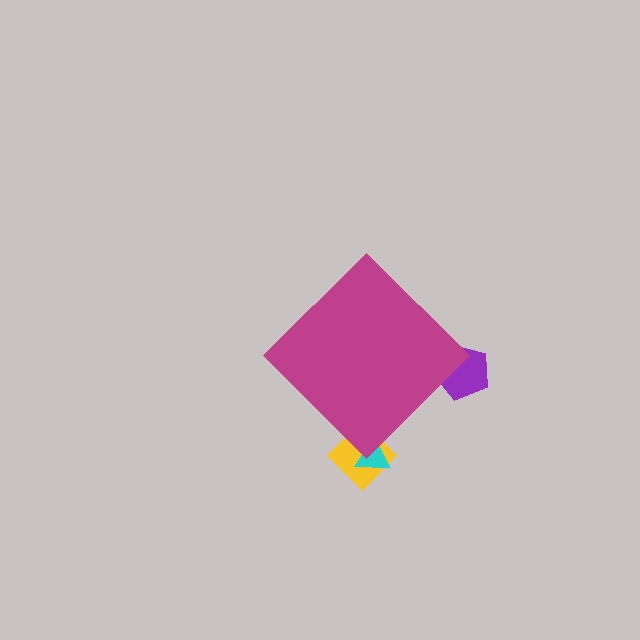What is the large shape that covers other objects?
A magenta diamond.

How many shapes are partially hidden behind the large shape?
3 shapes are partially hidden.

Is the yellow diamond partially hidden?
Yes, the yellow diamond is partially hidden behind the magenta diamond.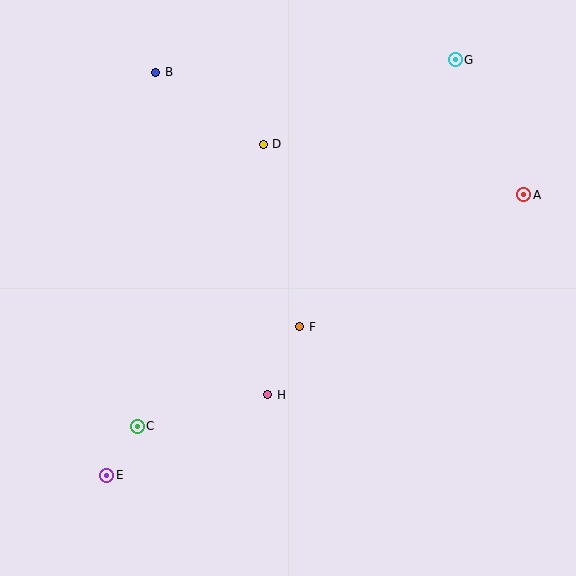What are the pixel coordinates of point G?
Point G is at (455, 60).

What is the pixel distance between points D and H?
The distance between D and H is 250 pixels.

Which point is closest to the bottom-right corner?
Point H is closest to the bottom-right corner.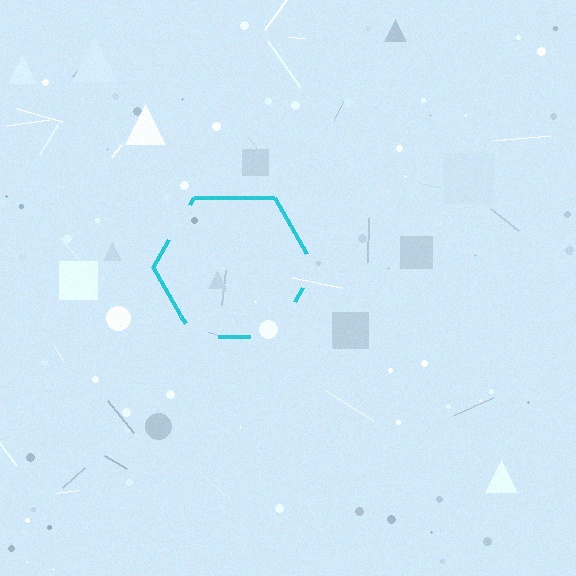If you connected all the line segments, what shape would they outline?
They would outline a hexagon.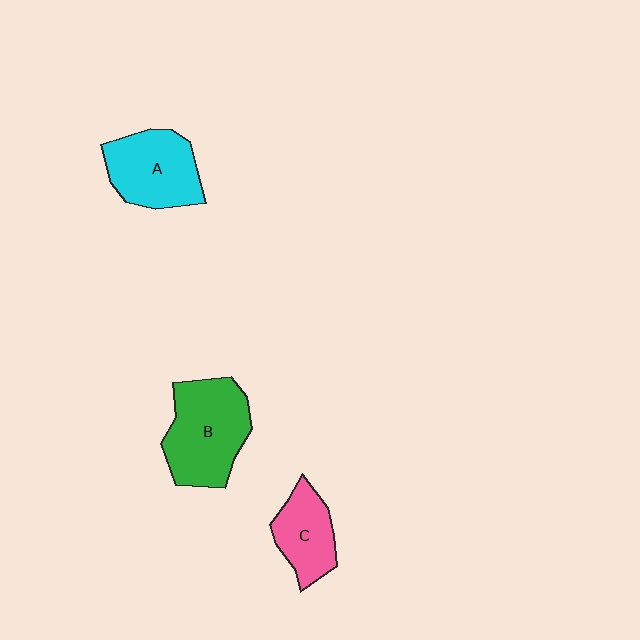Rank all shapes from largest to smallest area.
From largest to smallest: B (green), A (cyan), C (pink).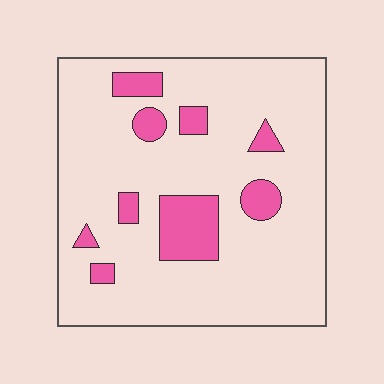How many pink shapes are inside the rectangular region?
9.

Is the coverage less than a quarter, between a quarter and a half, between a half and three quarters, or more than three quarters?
Less than a quarter.